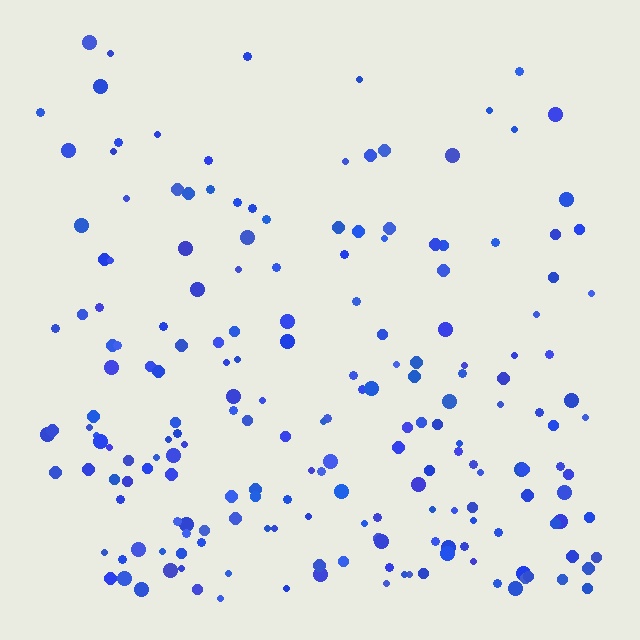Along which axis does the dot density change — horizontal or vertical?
Vertical.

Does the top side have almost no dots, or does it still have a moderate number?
Still a moderate number, just noticeably fewer than the bottom.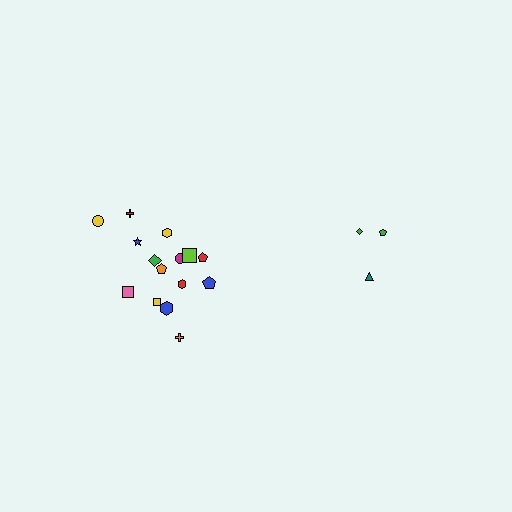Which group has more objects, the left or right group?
The left group.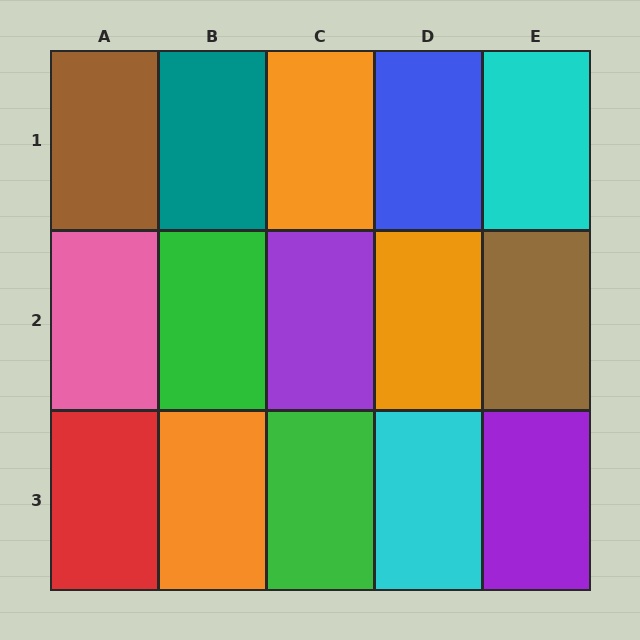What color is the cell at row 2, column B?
Green.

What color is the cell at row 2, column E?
Brown.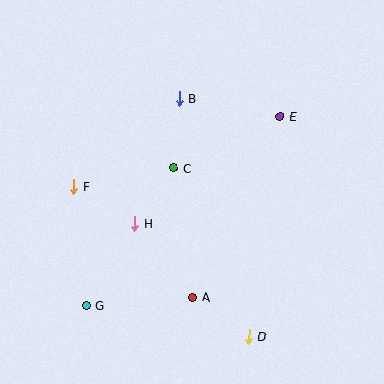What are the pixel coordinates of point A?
Point A is at (192, 297).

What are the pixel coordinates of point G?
Point G is at (87, 306).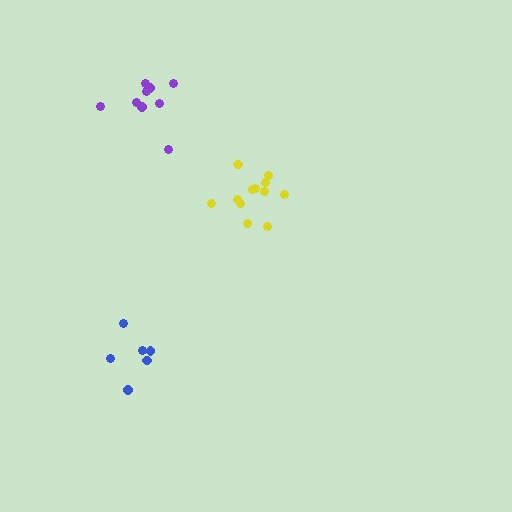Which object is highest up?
The purple cluster is topmost.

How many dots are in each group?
Group 1: 9 dots, Group 2: 6 dots, Group 3: 12 dots (27 total).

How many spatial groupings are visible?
There are 3 spatial groupings.